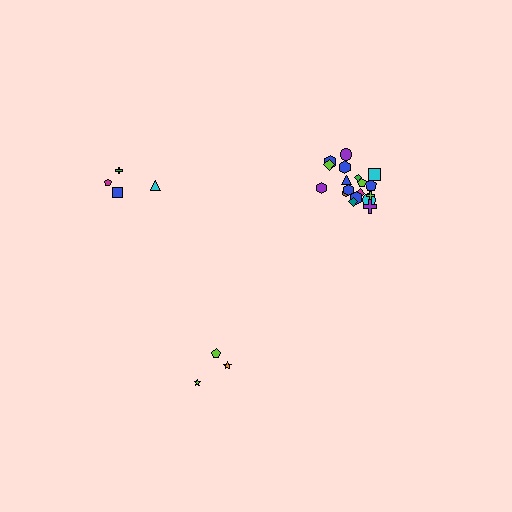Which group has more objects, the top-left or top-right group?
The top-right group.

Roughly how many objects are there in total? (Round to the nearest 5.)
Roughly 25 objects in total.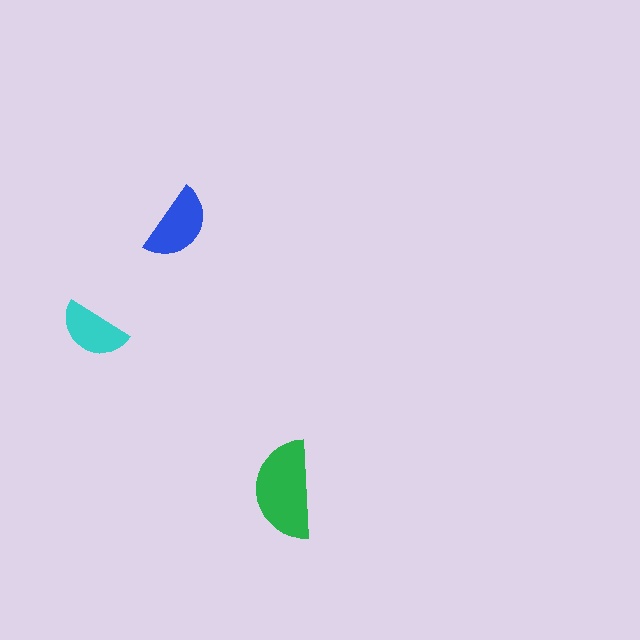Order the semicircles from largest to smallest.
the green one, the blue one, the cyan one.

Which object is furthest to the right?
The green semicircle is rightmost.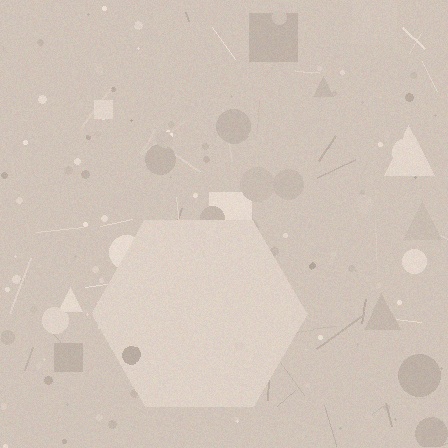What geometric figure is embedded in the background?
A hexagon is embedded in the background.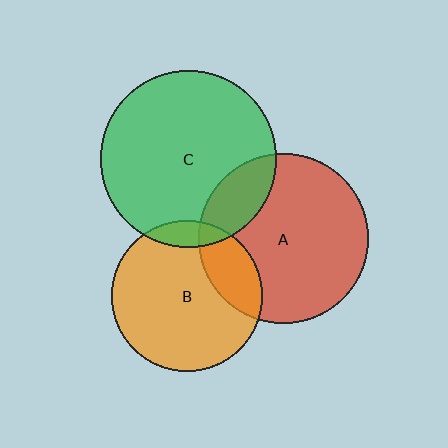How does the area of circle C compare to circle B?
Approximately 1.4 times.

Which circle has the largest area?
Circle C (green).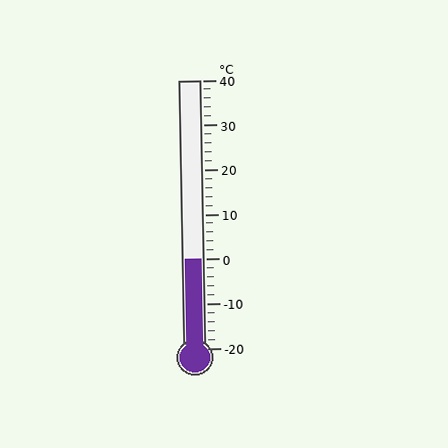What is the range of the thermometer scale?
The thermometer scale ranges from -20°C to 40°C.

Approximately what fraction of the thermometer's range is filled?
The thermometer is filled to approximately 35% of its range.